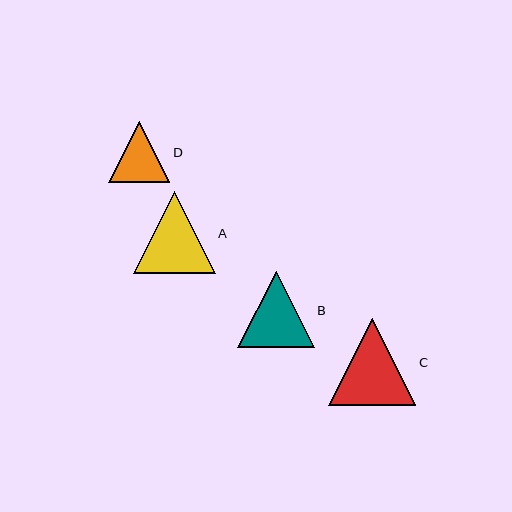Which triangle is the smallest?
Triangle D is the smallest with a size of approximately 61 pixels.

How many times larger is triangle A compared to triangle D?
Triangle A is approximately 1.4 times the size of triangle D.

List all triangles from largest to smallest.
From largest to smallest: C, A, B, D.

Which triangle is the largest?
Triangle C is the largest with a size of approximately 87 pixels.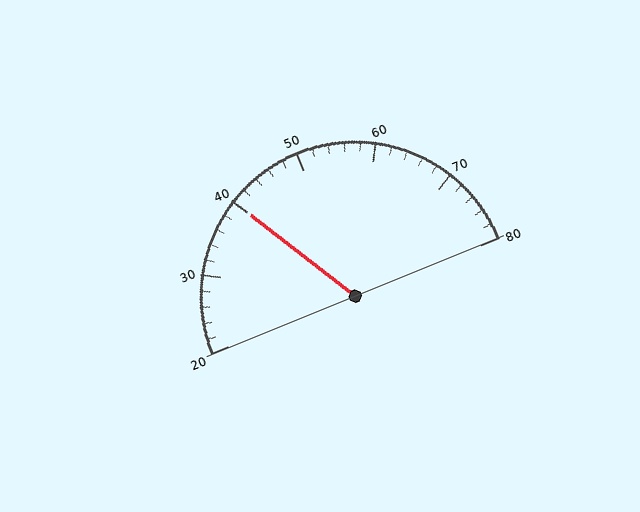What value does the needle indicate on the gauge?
The needle indicates approximately 40.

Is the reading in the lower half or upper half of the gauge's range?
The reading is in the lower half of the range (20 to 80).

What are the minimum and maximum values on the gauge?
The gauge ranges from 20 to 80.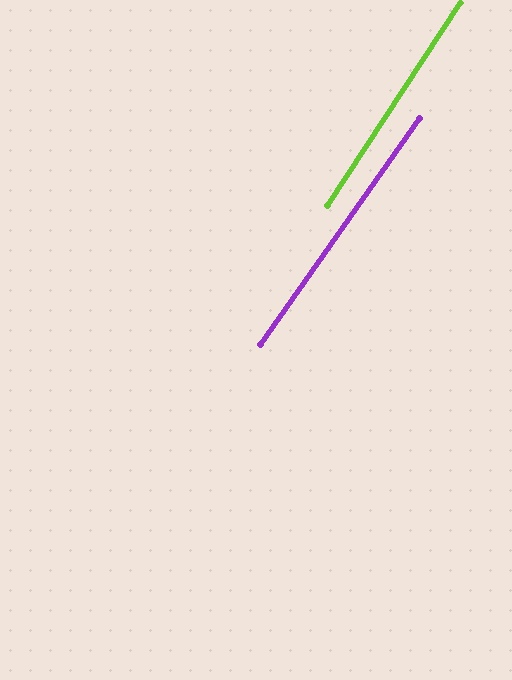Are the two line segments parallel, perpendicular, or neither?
Parallel — their directions differ by only 1.8°.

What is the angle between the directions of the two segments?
Approximately 2 degrees.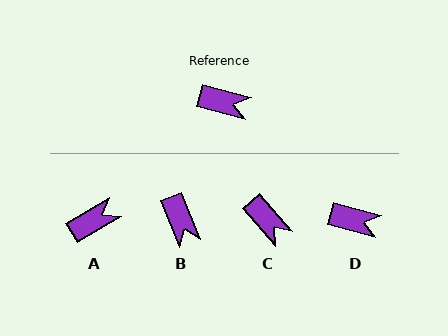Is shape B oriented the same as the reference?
No, it is off by about 53 degrees.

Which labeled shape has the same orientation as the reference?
D.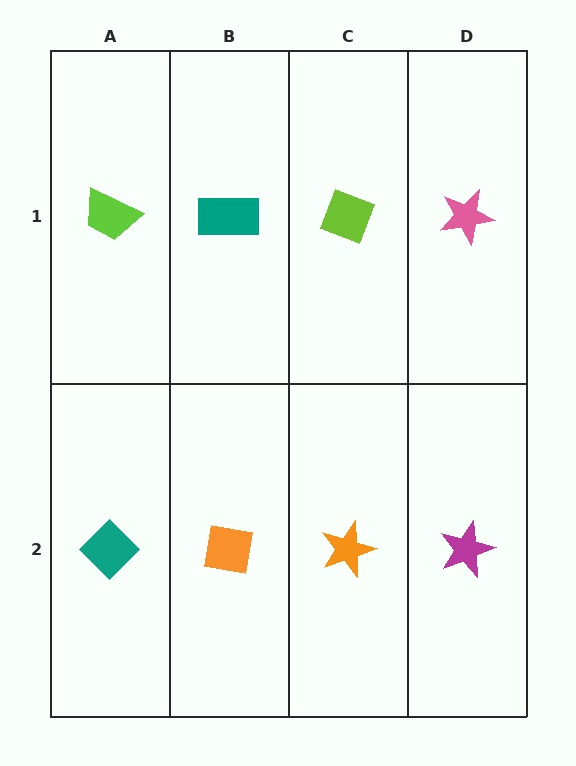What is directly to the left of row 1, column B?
A lime trapezoid.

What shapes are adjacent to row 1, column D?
A magenta star (row 2, column D), a lime diamond (row 1, column C).